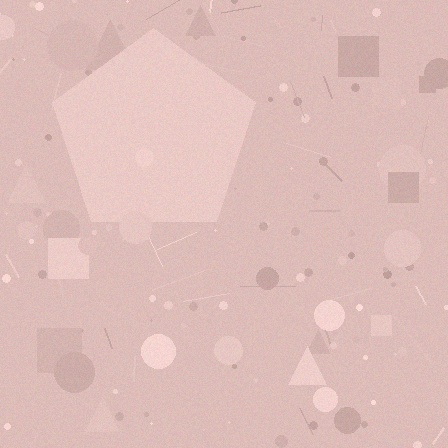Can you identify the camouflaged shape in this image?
The camouflaged shape is a pentagon.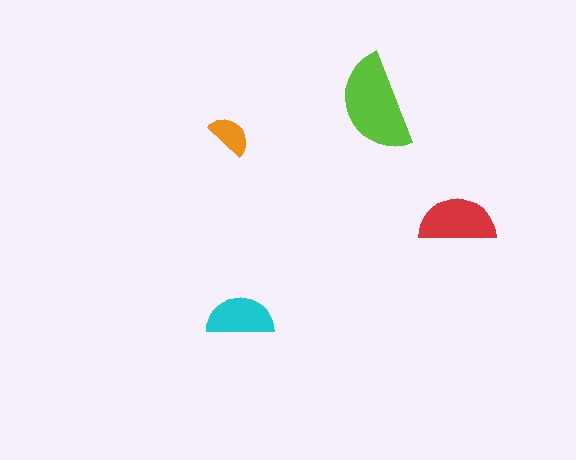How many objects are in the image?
There are 4 objects in the image.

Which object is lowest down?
The cyan semicircle is bottommost.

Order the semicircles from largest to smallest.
the lime one, the red one, the cyan one, the orange one.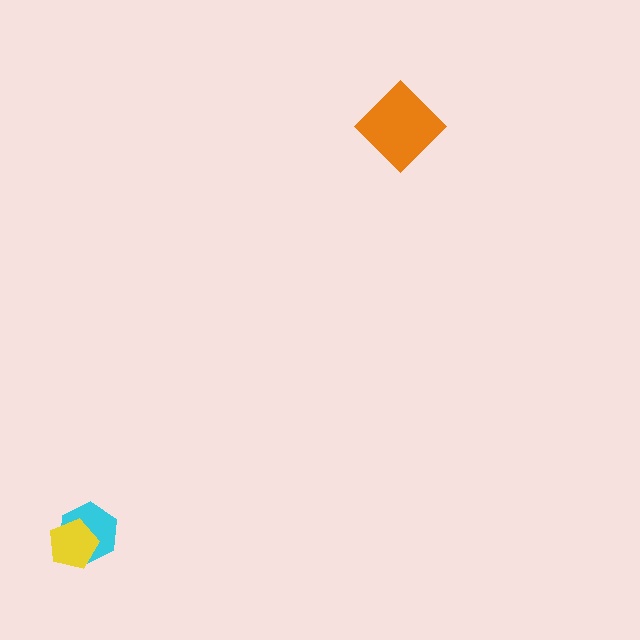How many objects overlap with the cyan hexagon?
1 object overlaps with the cyan hexagon.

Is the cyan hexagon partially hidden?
Yes, it is partially covered by another shape.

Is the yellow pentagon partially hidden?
No, no other shape covers it.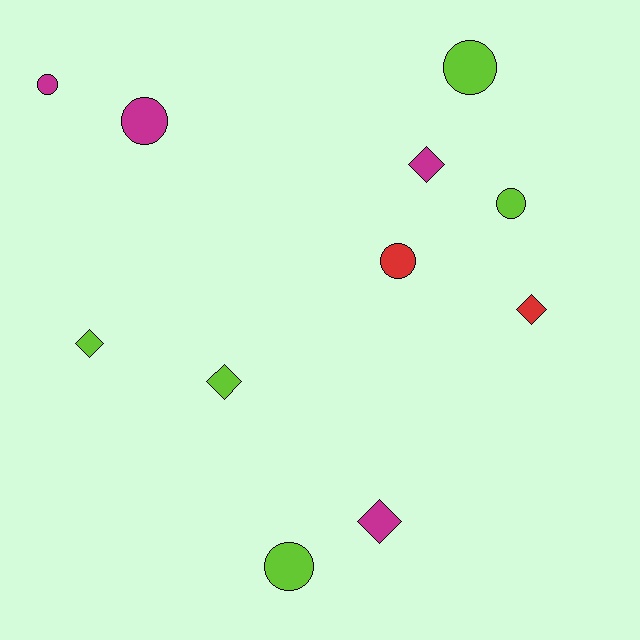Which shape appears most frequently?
Circle, with 6 objects.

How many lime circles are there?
There are 3 lime circles.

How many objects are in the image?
There are 11 objects.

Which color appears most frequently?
Lime, with 5 objects.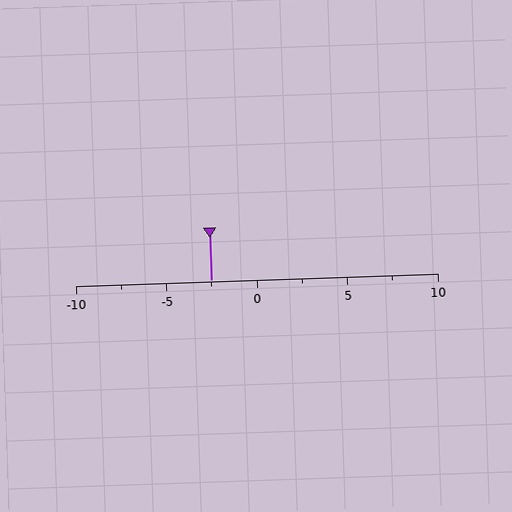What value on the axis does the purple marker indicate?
The marker indicates approximately -2.5.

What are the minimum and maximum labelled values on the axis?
The axis runs from -10 to 10.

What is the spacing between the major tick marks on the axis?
The major ticks are spaced 5 apart.